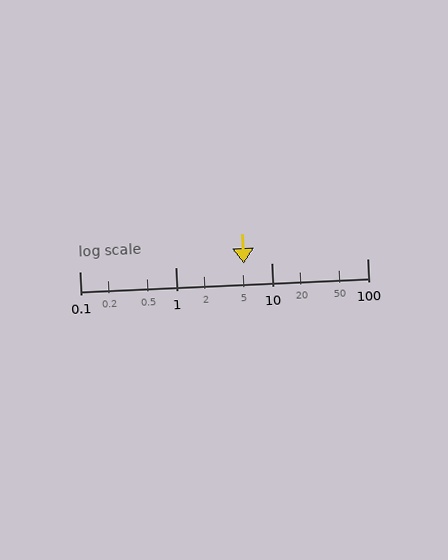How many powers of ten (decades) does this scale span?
The scale spans 3 decades, from 0.1 to 100.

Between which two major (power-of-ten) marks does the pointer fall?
The pointer is between 1 and 10.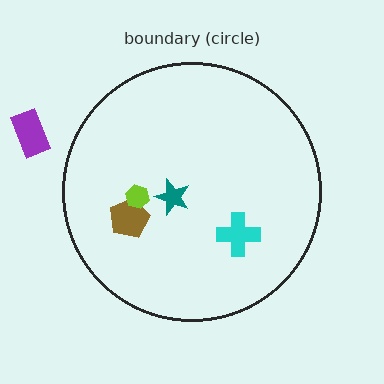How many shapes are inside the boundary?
4 inside, 1 outside.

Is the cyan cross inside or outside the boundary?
Inside.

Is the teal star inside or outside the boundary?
Inside.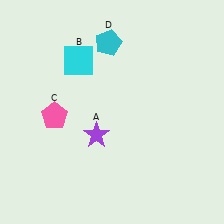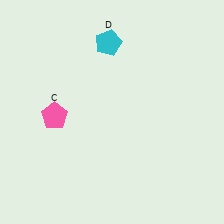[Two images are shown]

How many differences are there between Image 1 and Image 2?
There are 2 differences between the two images.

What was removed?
The purple star (A), the cyan square (B) were removed in Image 2.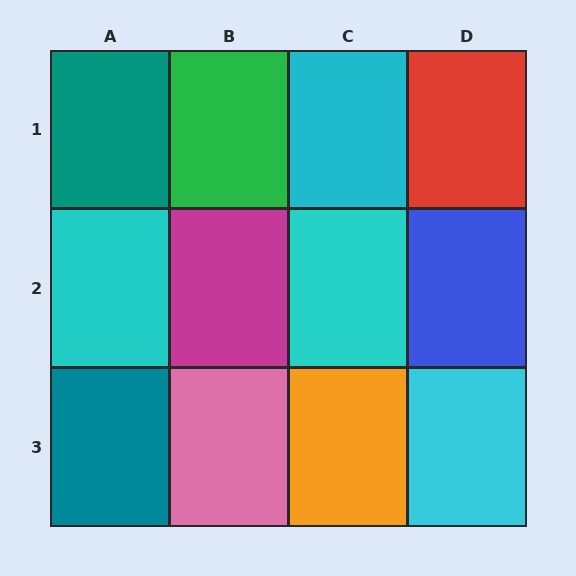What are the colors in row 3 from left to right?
Teal, pink, orange, cyan.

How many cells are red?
1 cell is red.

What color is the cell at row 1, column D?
Red.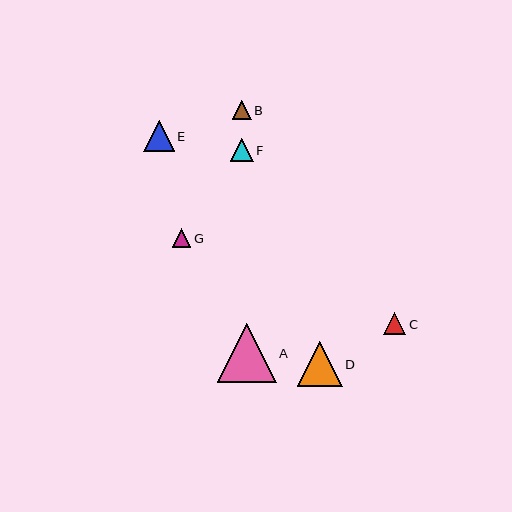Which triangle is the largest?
Triangle A is the largest with a size of approximately 59 pixels.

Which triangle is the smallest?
Triangle B is the smallest with a size of approximately 18 pixels.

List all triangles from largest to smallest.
From largest to smallest: A, D, E, F, C, G, B.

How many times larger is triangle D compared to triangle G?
Triangle D is approximately 2.4 times the size of triangle G.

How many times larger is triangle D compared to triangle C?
Triangle D is approximately 2.1 times the size of triangle C.